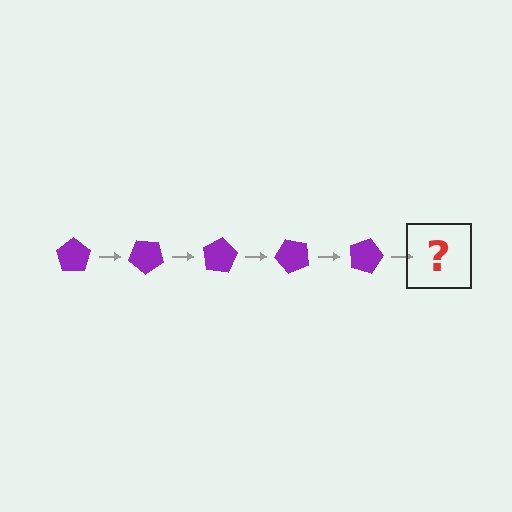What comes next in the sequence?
The next element should be a purple pentagon rotated 200 degrees.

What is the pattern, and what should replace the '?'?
The pattern is that the pentagon rotates 40 degrees each step. The '?' should be a purple pentagon rotated 200 degrees.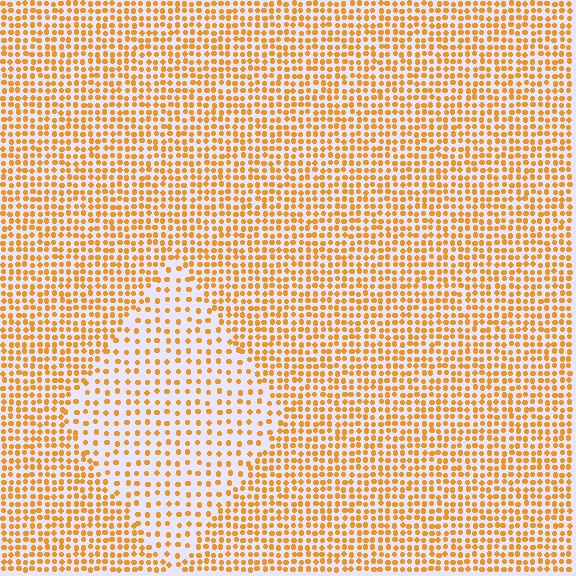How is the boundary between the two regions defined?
The boundary is defined by a change in element density (approximately 2.0x ratio). All elements are the same color, size, and shape.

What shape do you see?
I see a diamond.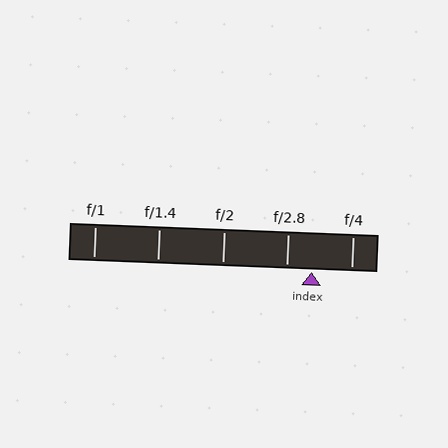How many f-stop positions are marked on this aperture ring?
There are 5 f-stop positions marked.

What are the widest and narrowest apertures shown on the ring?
The widest aperture shown is f/1 and the narrowest is f/4.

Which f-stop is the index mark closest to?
The index mark is closest to f/2.8.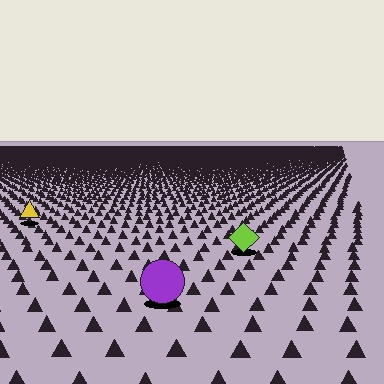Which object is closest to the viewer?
The purple circle is closest. The texture marks near it are larger and more spread out.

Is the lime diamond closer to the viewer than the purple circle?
No. The purple circle is closer — you can tell from the texture gradient: the ground texture is coarser near it.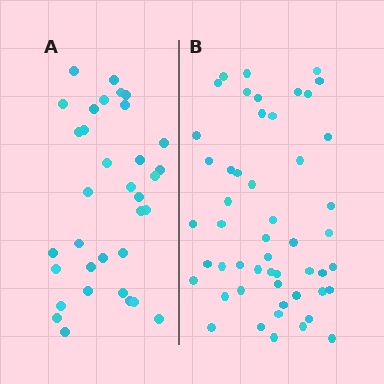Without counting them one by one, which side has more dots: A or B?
Region B (the right region) has more dots.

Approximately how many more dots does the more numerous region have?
Region B has approximately 15 more dots than region A.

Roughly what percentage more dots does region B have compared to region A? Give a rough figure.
About 50% more.